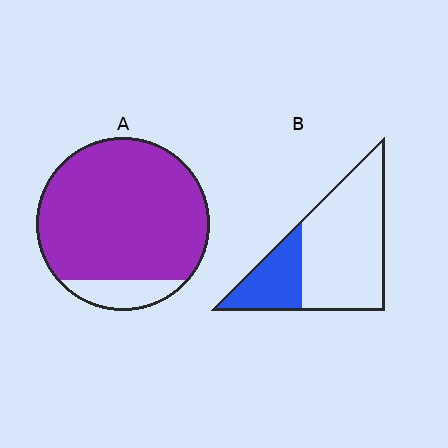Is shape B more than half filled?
No.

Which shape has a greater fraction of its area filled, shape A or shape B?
Shape A.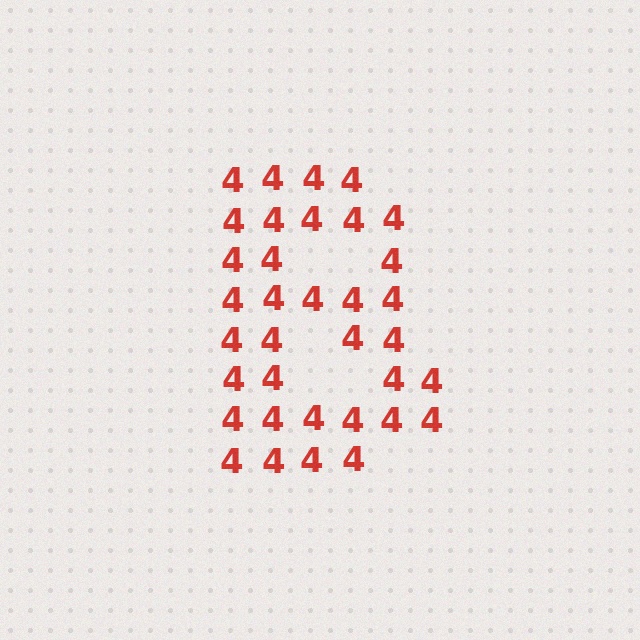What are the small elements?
The small elements are digit 4's.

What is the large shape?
The large shape is the letter B.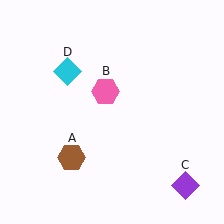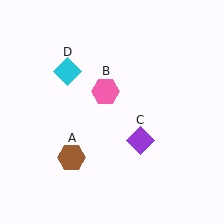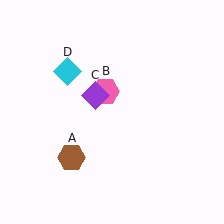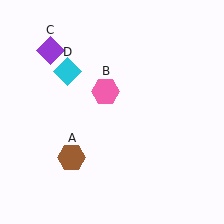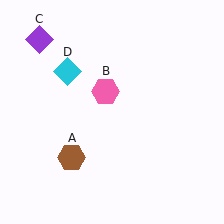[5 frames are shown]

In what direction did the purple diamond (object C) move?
The purple diamond (object C) moved up and to the left.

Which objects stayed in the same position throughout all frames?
Brown hexagon (object A) and pink hexagon (object B) and cyan diamond (object D) remained stationary.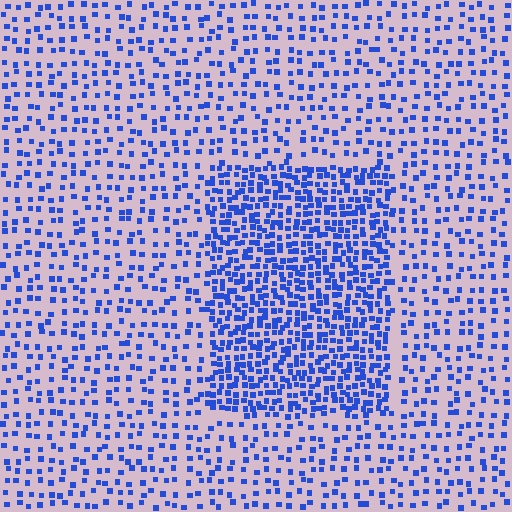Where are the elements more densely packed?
The elements are more densely packed inside the rectangle boundary.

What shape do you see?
I see a rectangle.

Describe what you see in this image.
The image contains small blue elements arranged at two different densities. A rectangle-shaped region is visible where the elements are more densely packed than the surrounding area.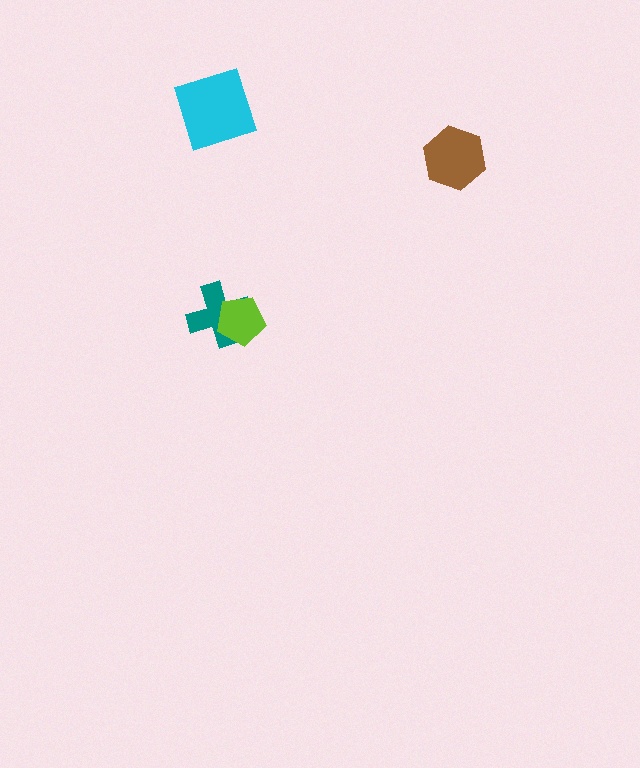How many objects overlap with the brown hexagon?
0 objects overlap with the brown hexagon.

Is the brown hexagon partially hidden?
No, no other shape covers it.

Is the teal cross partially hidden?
Yes, it is partially covered by another shape.